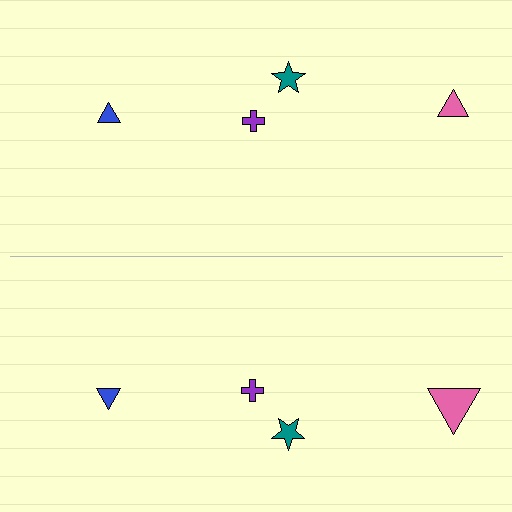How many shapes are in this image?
There are 8 shapes in this image.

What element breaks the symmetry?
The pink triangle on the bottom side has a different size than its mirror counterpart.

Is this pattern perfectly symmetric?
No, the pattern is not perfectly symmetric. The pink triangle on the bottom side has a different size than its mirror counterpart.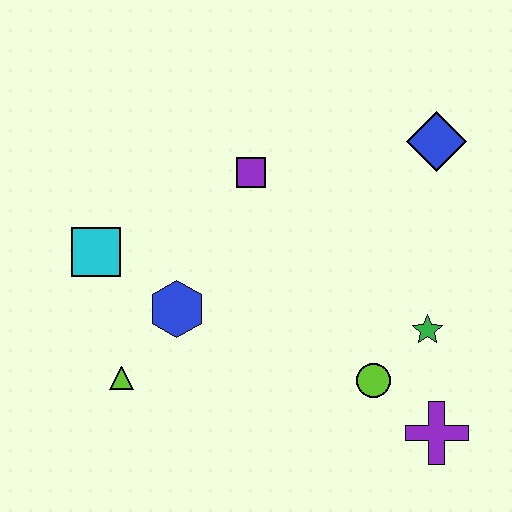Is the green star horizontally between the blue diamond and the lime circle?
Yes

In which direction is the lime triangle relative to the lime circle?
The lime triangle is to the left of the lime circle.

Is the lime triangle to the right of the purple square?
No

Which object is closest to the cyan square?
The blue hexagon is closest to the cyan square.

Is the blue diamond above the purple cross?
Yes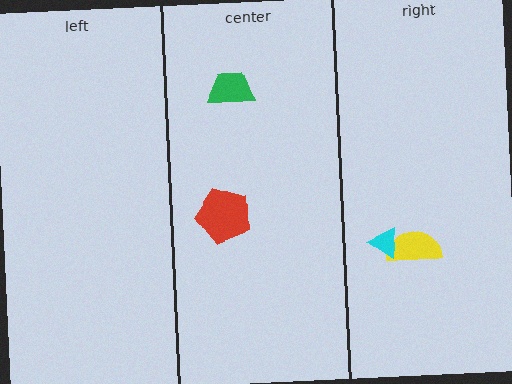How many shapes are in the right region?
2.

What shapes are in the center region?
The green trapezoid, the red pentagon.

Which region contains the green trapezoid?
The center region.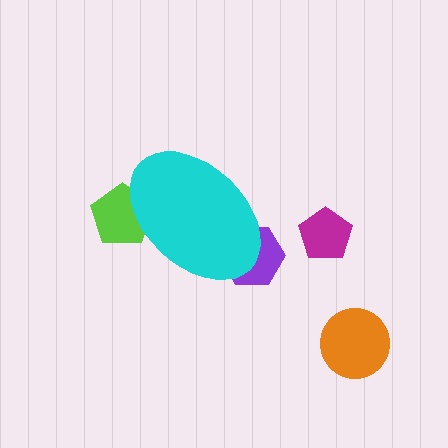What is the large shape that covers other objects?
A cyan ellipse.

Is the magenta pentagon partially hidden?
No, the magenta pentagon is fully visible.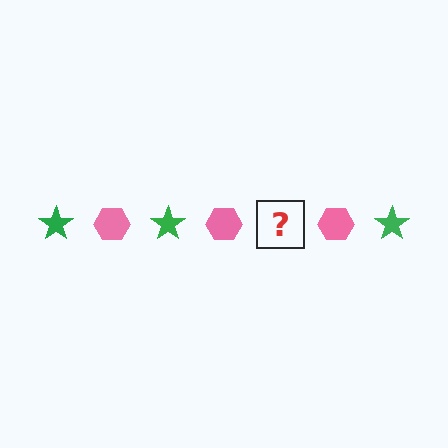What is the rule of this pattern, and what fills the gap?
The rule is that the pattern alternates between green star and pink hexagon. The gap should be filled with a green star.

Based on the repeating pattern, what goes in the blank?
The blank should be a green star.